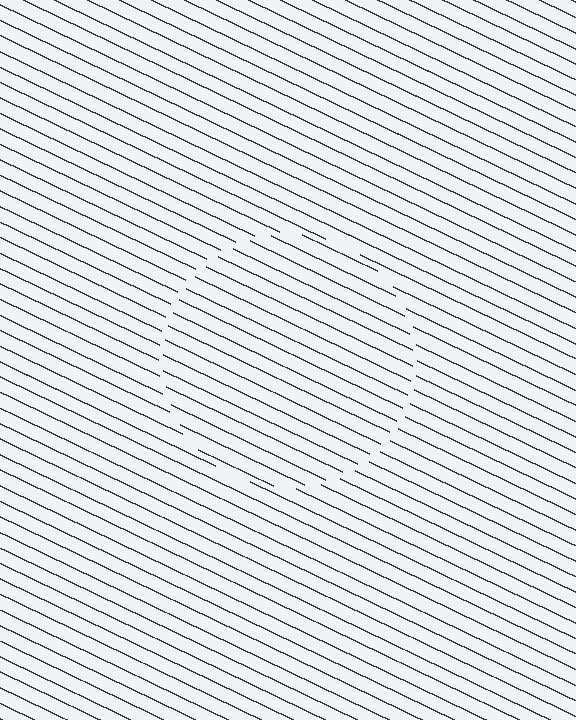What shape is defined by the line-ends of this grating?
An illusory circle. The interior of the shape contains the same grating, shifted by half a period — the contour is defined by the phase discontinuity where line-ends from the inner and outer gratings abut.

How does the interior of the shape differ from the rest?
The interior of the shape contains the same grating, shifted by half a period — the contour is defined by the phase discontinuity where line-ends from the inner and outer gratings abut.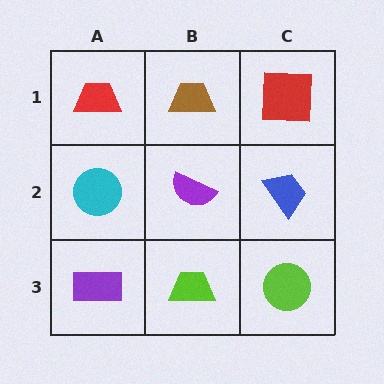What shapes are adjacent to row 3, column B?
A purple semicircle (row 2, column B), a purple rectangle (row 3, column A), a lime circle (row 3, column C).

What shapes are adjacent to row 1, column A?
A cyan circle (row 2, column A), a brown trapezoid (row 1, column B).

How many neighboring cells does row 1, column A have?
2.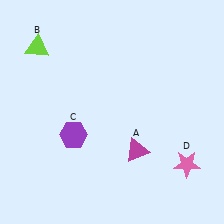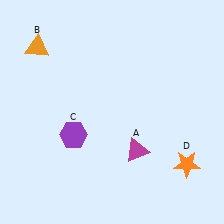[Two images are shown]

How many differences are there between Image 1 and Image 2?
There are 2 differences between the two images.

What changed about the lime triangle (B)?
In Image 1, B is lime. In Image 2, it changed to orange.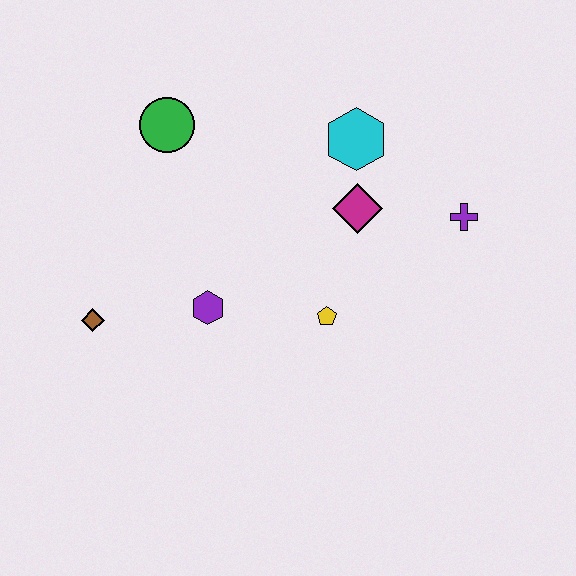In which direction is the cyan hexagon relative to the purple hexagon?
The cyan hexagon is above the purple hexagon.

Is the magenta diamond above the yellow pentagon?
Yes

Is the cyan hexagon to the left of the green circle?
No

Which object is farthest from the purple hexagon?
The purple cross is farthest from the purple hexagon.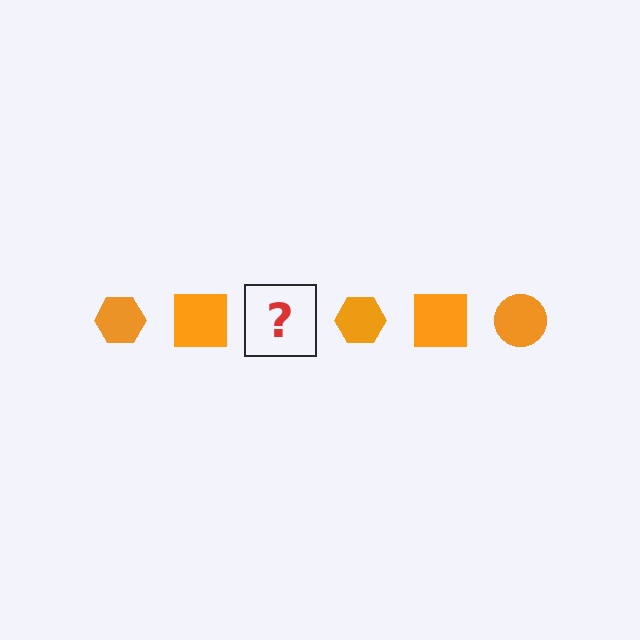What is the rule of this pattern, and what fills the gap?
The rule is that the pattern cycles through hexagon, square, circle shapes in orange. The gap should be filled with an orange circle.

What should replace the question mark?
The question mark should be replaced with an orange circle.